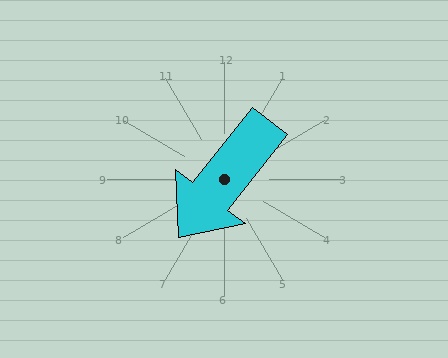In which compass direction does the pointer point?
Southwest.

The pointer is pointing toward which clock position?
Roughly 7 o'clock.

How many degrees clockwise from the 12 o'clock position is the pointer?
Approximately 218 degrees.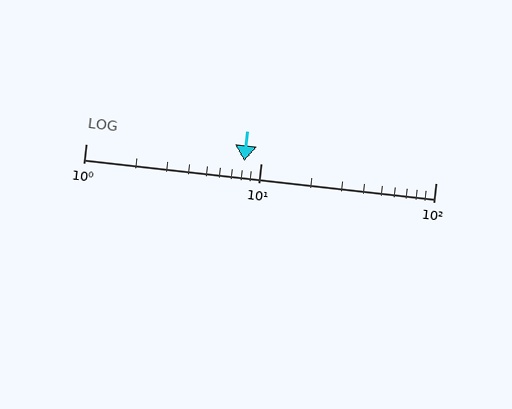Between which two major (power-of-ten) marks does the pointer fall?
The pointer is between 1 and 10.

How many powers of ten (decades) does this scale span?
The scale spans 2 decades, from 1 to 100.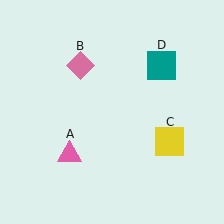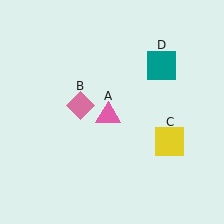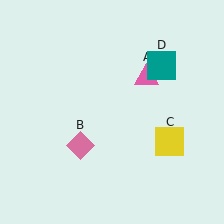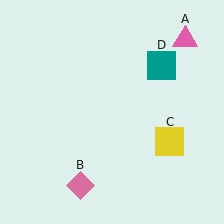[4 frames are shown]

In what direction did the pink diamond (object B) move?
The pink diamond (object B) moved down.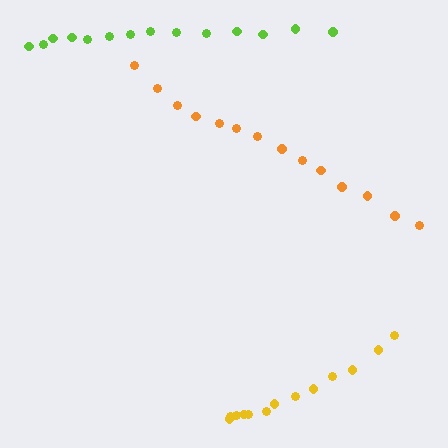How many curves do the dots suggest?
There are 3 distinct paths.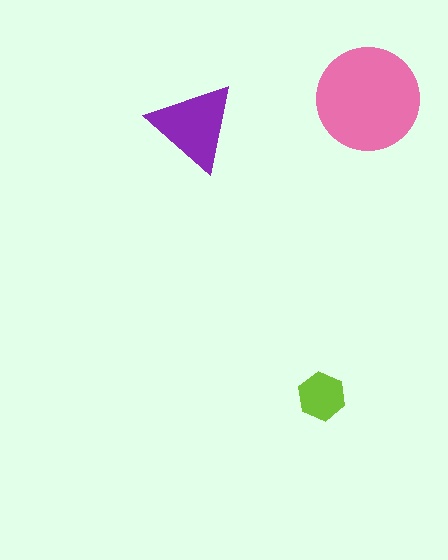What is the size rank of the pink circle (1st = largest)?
1st.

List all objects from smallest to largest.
The lime hexagon, the purple triangle, the pink circle.